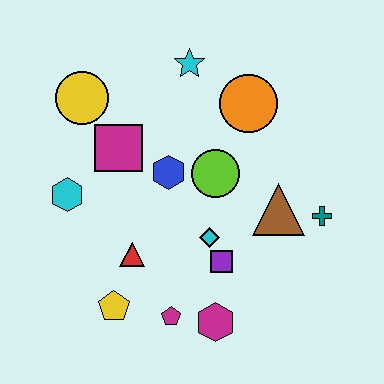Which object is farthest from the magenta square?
The teal cross is farthest from the magenta square.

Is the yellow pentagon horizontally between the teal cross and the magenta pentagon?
No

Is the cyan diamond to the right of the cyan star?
Yes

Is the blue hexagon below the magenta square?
Yes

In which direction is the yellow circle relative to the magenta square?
The yellow circle is above the magenta square.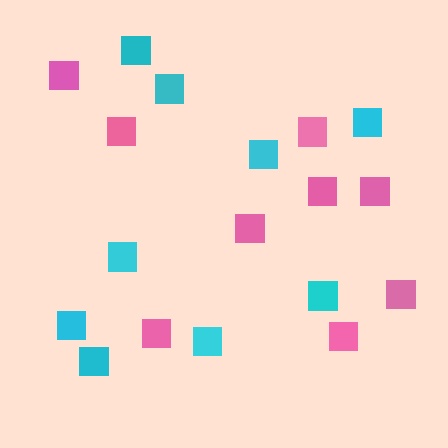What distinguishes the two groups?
There are 2 groups: one group of pink squares (9) and one group of cyan squares (9).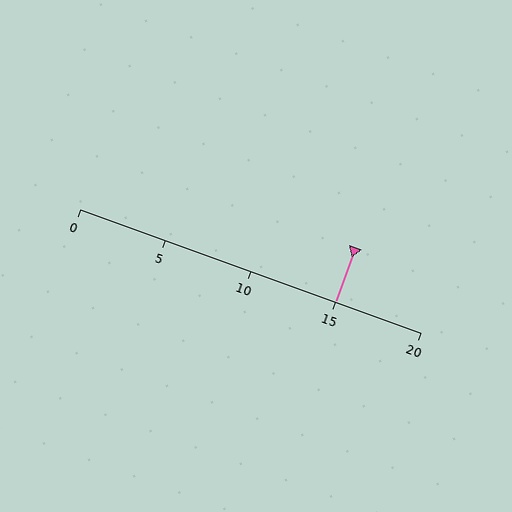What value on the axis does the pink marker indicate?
The marker indicates approximately 15.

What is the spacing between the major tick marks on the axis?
The major ticks are spaced 5 apart.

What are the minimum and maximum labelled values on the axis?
The axis runs from 0 to 20.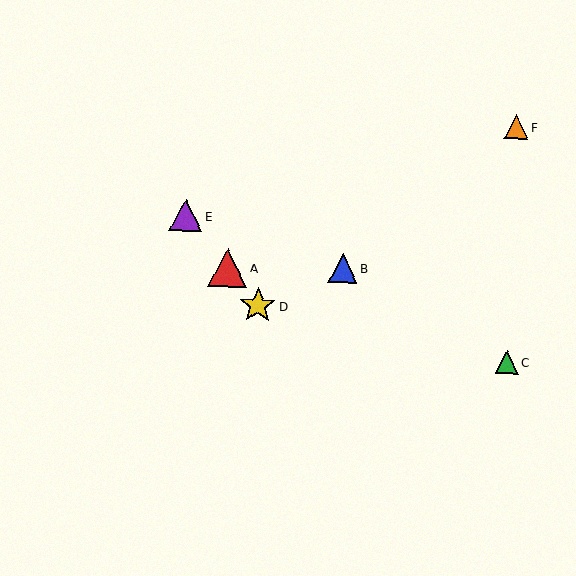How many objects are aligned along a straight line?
3 objects (A, D, E) are aligned along a straight line.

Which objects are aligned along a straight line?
Objects A, D, E are aligned along a straight line.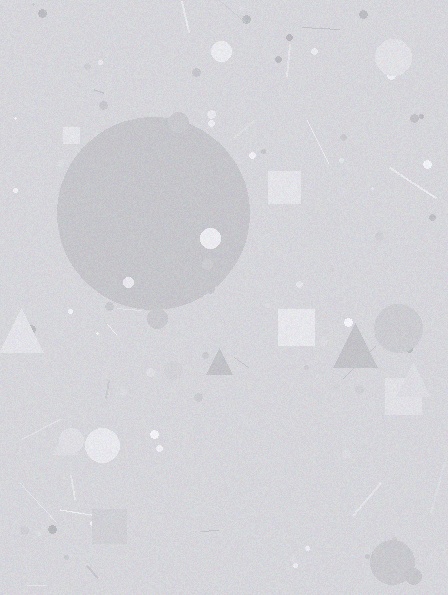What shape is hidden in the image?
A circle is hidden in the image.